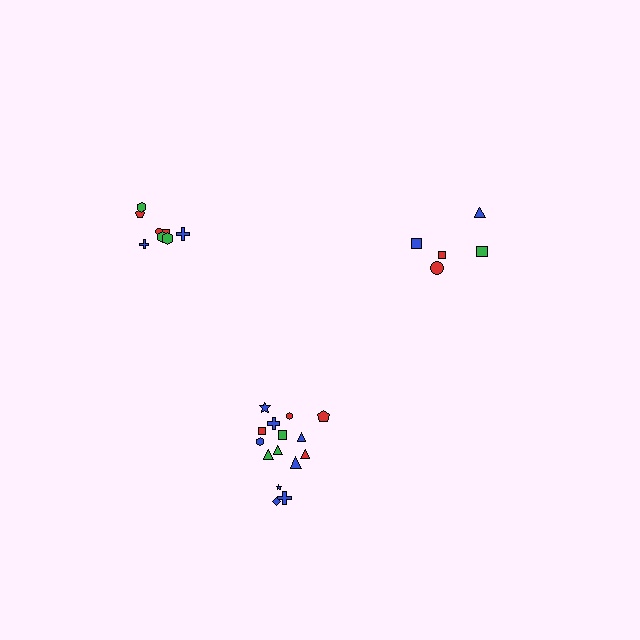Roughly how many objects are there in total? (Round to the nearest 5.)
Roughly 30 objects in total.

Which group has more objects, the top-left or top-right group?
The top-left group.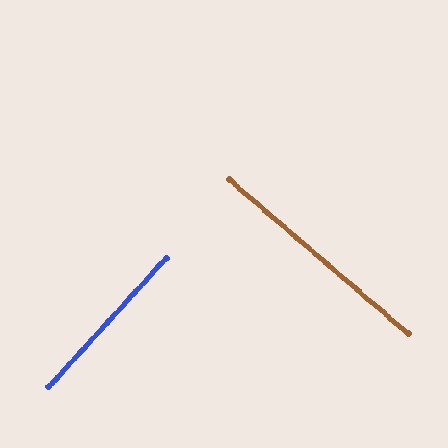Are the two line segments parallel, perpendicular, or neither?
Perpendicular — they meet at approximately 88°.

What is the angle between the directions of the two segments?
Approximately 88 degrees.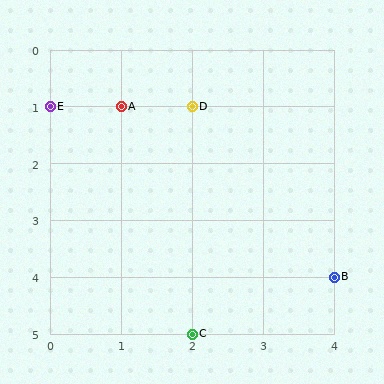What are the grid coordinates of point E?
Point E is at grid coordinates (0, 1).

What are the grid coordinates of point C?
Point C is at grid coordinates (2, 5).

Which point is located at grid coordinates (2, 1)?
Point D is at (2, 1).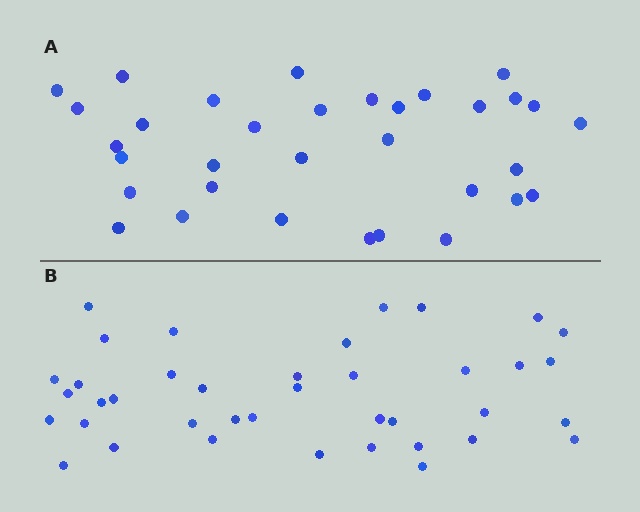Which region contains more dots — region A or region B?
Region B (the bottom region) has more dots.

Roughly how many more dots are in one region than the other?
Region B has about 6 more dots than region A.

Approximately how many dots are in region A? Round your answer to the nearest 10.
About 30 dots. (The exact count is 33, which rounds to 30.)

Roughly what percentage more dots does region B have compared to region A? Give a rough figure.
About 20% more.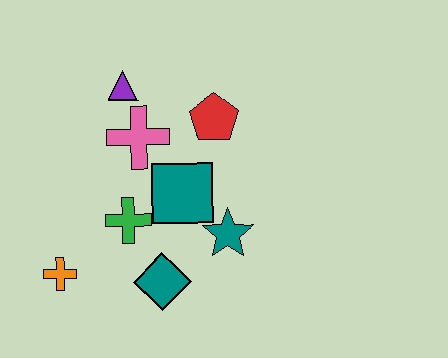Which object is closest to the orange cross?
The green cross is closest to the orange cross.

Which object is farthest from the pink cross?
The orange cross is farthest from the pink cross.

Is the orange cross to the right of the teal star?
No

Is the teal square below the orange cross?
No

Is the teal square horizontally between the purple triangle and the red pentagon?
Yes